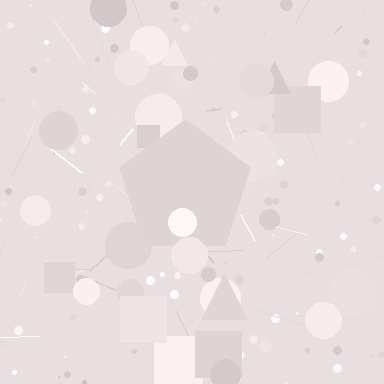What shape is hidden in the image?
A pentagon is hidden in the image.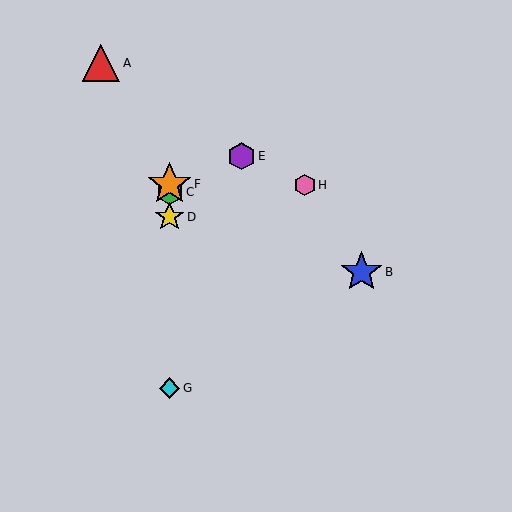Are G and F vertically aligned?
Yes, both are at x≈170.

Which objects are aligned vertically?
Objects C, D, F, G are aligned vertically.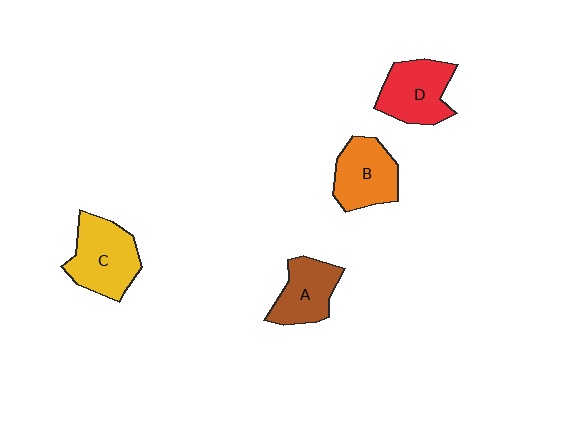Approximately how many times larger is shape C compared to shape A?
Approximately 1.3 times.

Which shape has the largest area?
Shape C (yellow).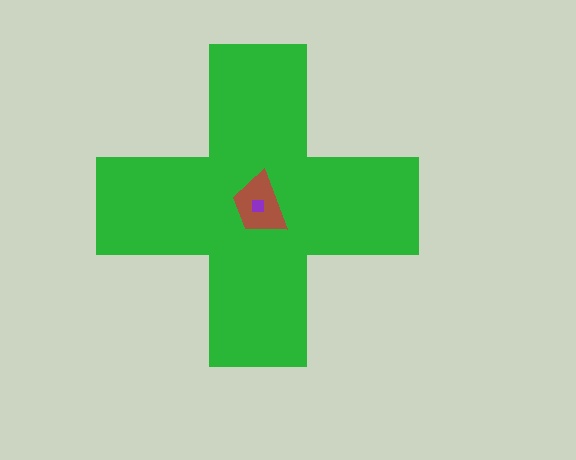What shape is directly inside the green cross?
The brown trapezoid.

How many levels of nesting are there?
3.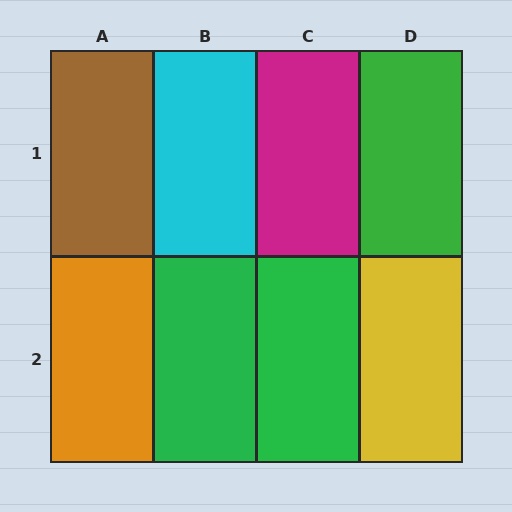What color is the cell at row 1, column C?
Magenta.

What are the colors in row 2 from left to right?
Orange, green, green, yellow.